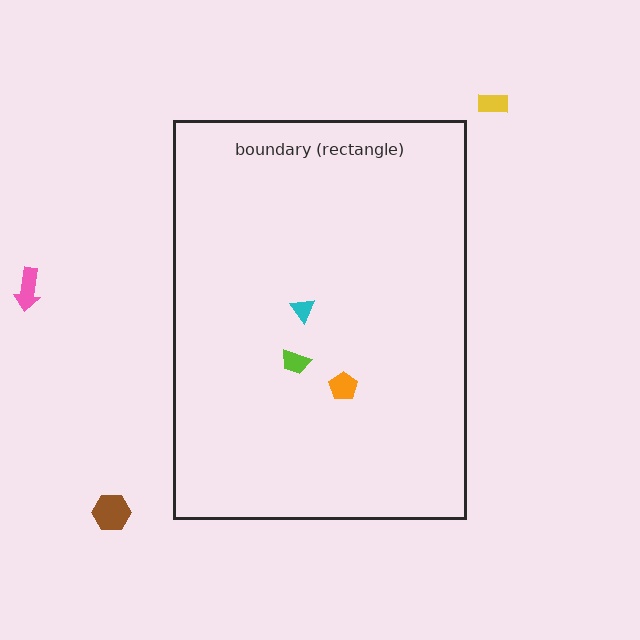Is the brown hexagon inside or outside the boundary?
Outside.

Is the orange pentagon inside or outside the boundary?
Inside.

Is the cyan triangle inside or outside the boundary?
Inside.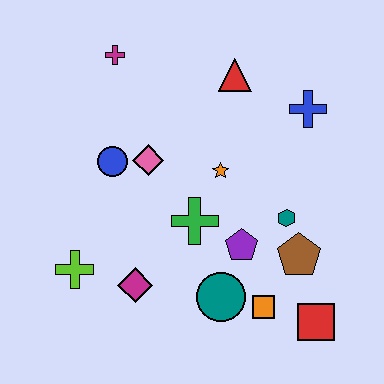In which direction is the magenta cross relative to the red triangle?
The magenta cross is to the left of the red triangle.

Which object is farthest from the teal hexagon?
The magenta cross is farthest from the teal hexagon.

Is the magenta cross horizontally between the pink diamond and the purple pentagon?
No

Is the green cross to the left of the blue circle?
No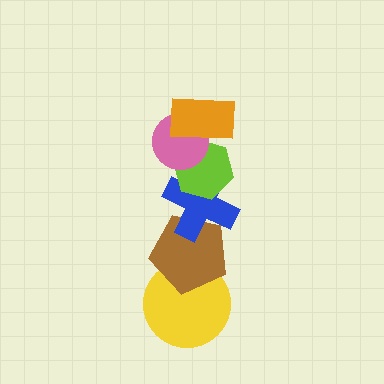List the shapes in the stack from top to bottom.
From top to bottom: the orange rectangle, the pink circle, the lime hexagon, the blue cross, the brown pentagon, the yellow circle.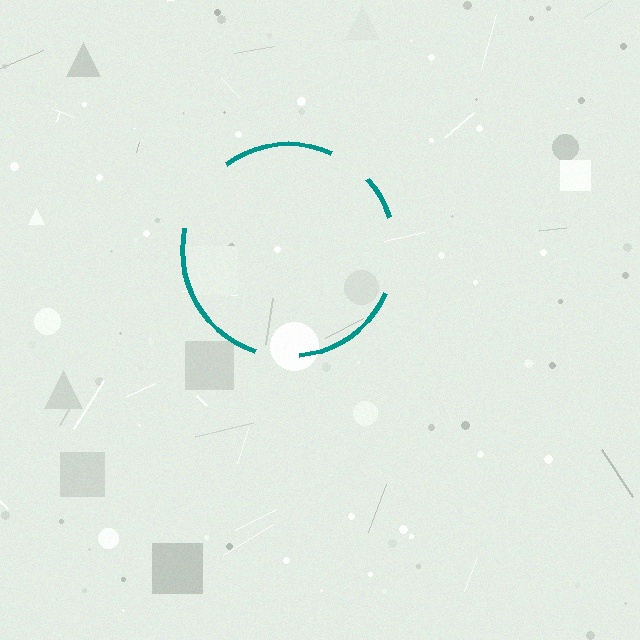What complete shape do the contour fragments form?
The contour fragments form a circle.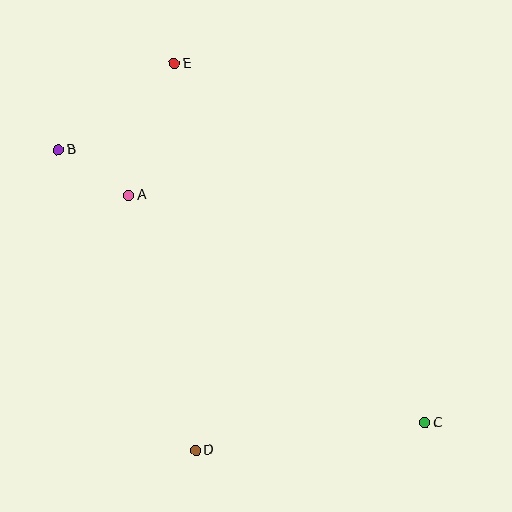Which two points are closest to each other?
Points A and B are closest to each other.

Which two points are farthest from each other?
Points B and C are farthest from each other.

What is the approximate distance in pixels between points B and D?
The distance between B and D is approximately 330 pixels.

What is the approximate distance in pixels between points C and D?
The distance between C and D is approximately 231 pixels.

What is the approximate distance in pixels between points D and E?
The distance between D and E is approximately 387 pixels.